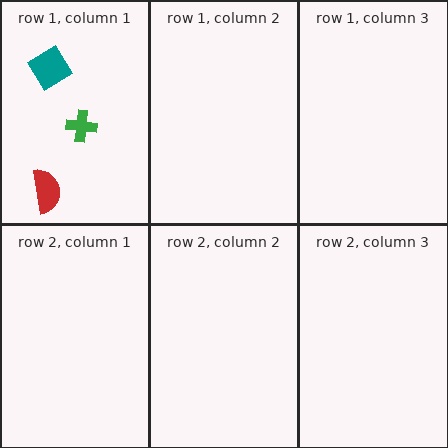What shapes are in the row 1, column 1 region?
The green cross, the red semicircle, the teal diamond.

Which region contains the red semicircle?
The row 1, column 1 region.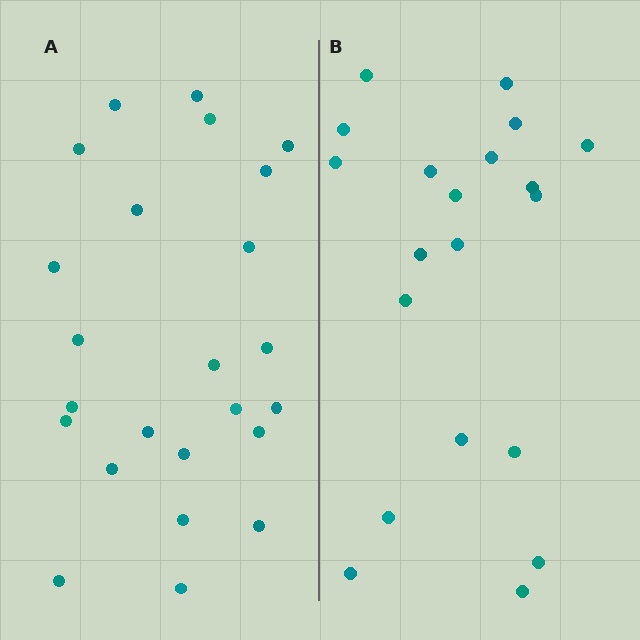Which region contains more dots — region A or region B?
Region A (the left region) has more dots.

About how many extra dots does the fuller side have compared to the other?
Region A has about 4 more dots than region B.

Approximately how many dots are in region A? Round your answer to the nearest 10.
About 20 dots. (The exact count is 24, which rounds to 20.)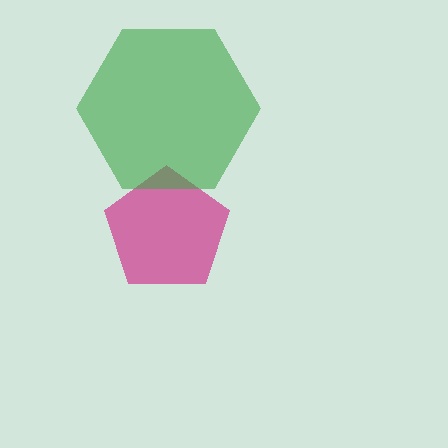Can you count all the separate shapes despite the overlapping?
Yes, there are 2 separate shapes.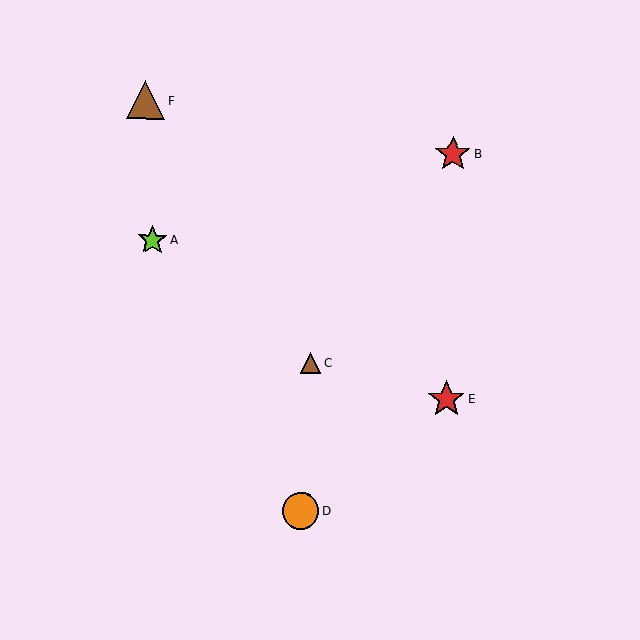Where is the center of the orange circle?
The center of the orange circle is at (301, 511).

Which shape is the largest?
The brown triangle (labeled F) is the largest.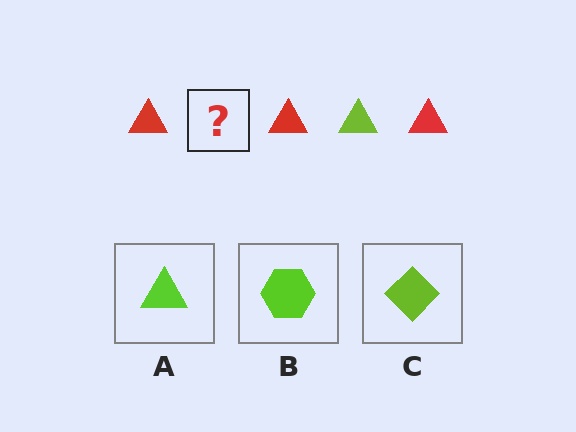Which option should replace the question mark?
Option A.